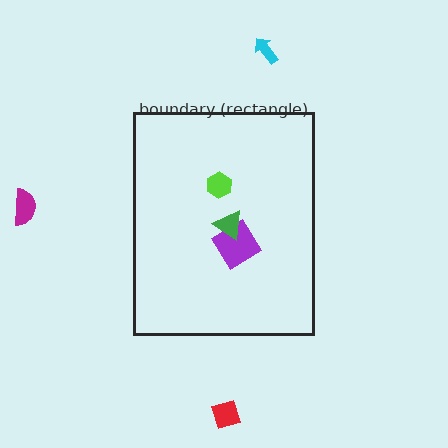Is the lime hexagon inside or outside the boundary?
Inside.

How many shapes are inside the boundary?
3 inside, 3 outside.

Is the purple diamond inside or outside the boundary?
Inside.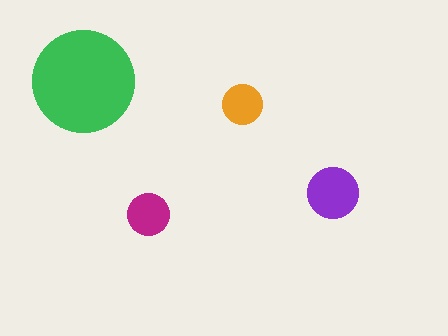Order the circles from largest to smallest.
the green one, the purple one, the magenta one, the orange one.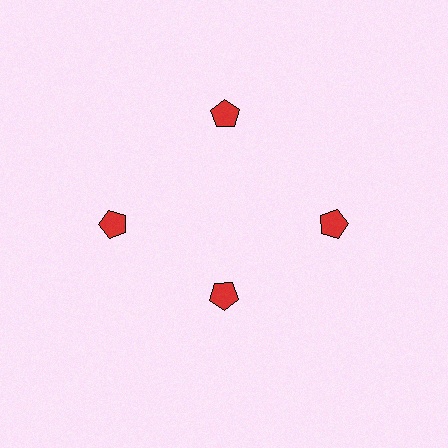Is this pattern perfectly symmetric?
No. The 4 red pentagons are arranged in a ring, but one element near the 6 o'clock position is pulled inward toward the center, breaking the 4-fold rotational symmetry.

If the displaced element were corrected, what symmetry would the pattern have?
It would have 4-fold rotational symmetry — the pattern would map onto itself every 90 degrees.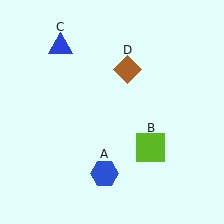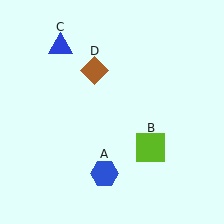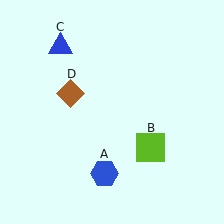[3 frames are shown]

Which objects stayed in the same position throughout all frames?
Blue hexagon (object A) and lime square (object B) and blue triangle (object C) remained stationary.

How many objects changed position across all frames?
1 object changed position: brown diamond (object D).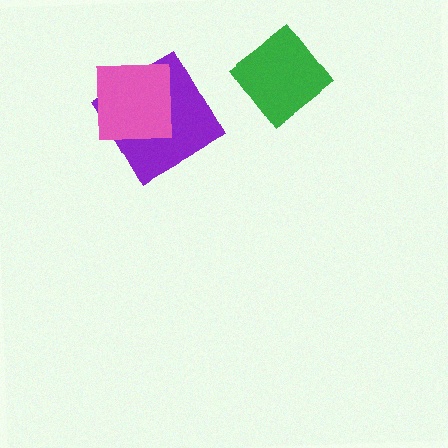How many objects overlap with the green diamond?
0 objects overlap with the green diamond.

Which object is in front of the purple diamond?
The pink square is in front of the purple diamond.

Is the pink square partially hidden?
No, no other shape covers it.